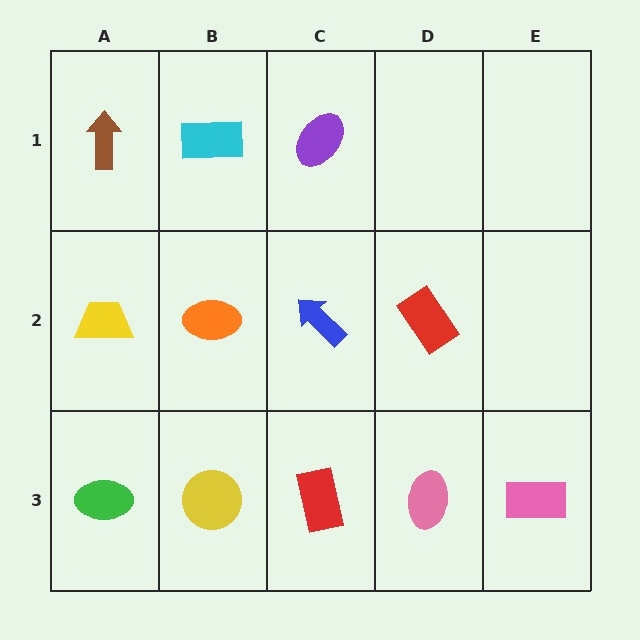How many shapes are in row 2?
4 shapes.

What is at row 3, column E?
A pink rectangle.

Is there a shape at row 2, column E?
No, that cell is empty.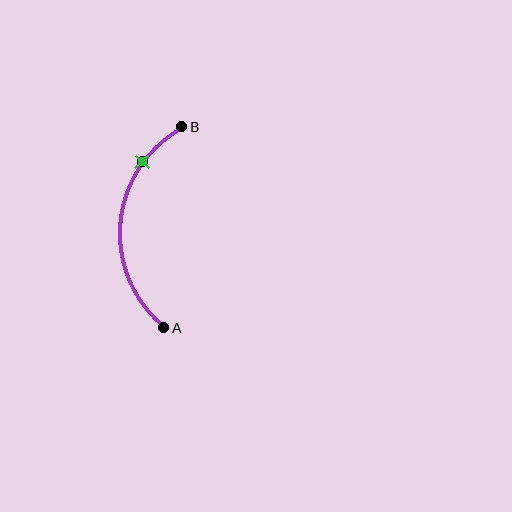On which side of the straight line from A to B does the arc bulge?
The arc bulges to the left of the straight line connecting A and B.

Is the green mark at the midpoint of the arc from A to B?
No. The green mark lies on the arc but is closer to endpoint B. The arc midpoint would be at the point on the curve equidistant along the arc from both A and B.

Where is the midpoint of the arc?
The arc midpoint is the point on the curve farthest from the straight line joining A and B. It sits to the left of that line.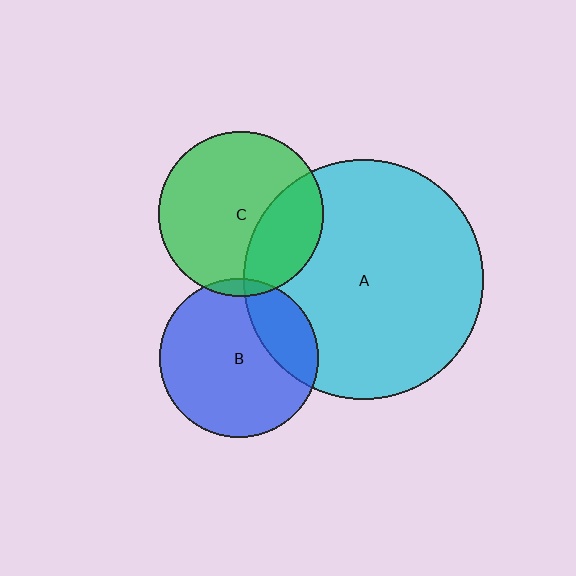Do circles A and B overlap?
Yes.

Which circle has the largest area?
Circle A (cyan).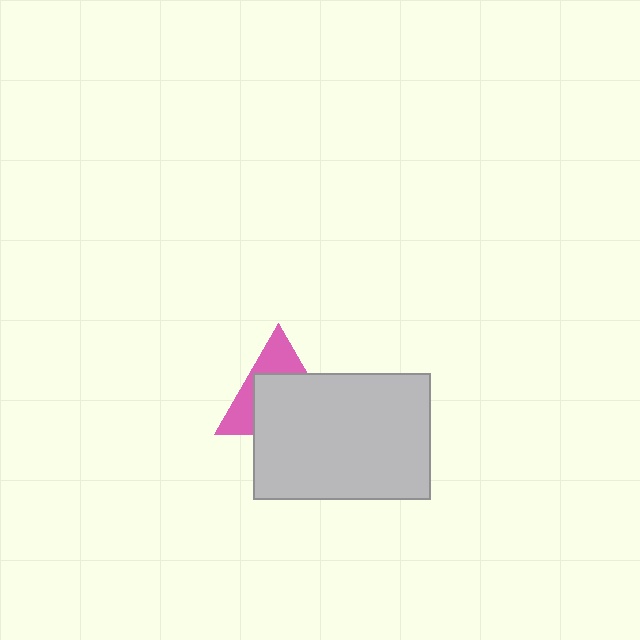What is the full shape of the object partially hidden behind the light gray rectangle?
The partially hidden object is a pink triangle.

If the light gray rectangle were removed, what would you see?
You would see the complete pink triangle.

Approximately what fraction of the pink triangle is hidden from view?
Roughly 61% of the pink triangle is hidden behind the light gray rectangle.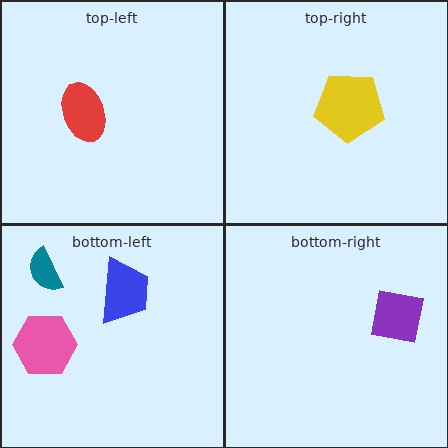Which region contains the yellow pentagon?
The top-right region.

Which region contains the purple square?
The bottom-right region.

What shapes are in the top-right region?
The yellow pentagon.